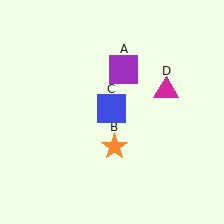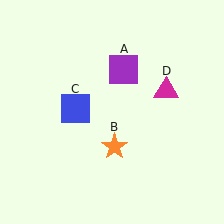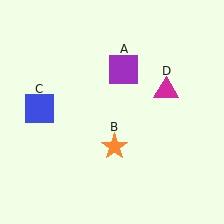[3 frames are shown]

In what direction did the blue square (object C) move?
The blue square (object C) moved left.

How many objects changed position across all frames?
1 object changed position: blue square (object C).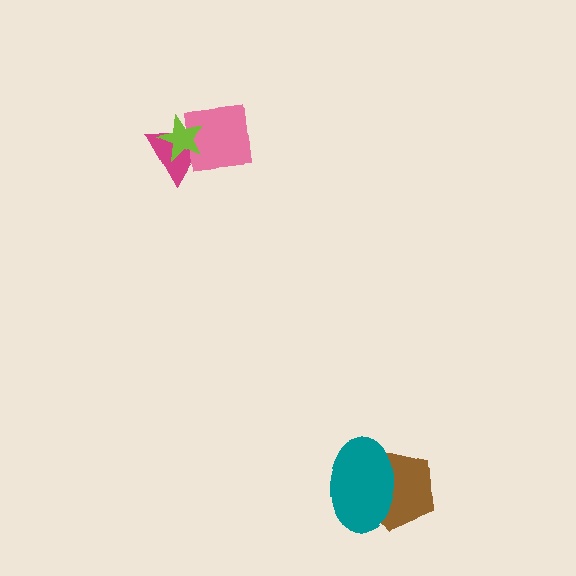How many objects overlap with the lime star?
2 objects overlap with the lime star.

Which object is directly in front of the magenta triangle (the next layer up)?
The pink square is directly in front of the magenta triangle.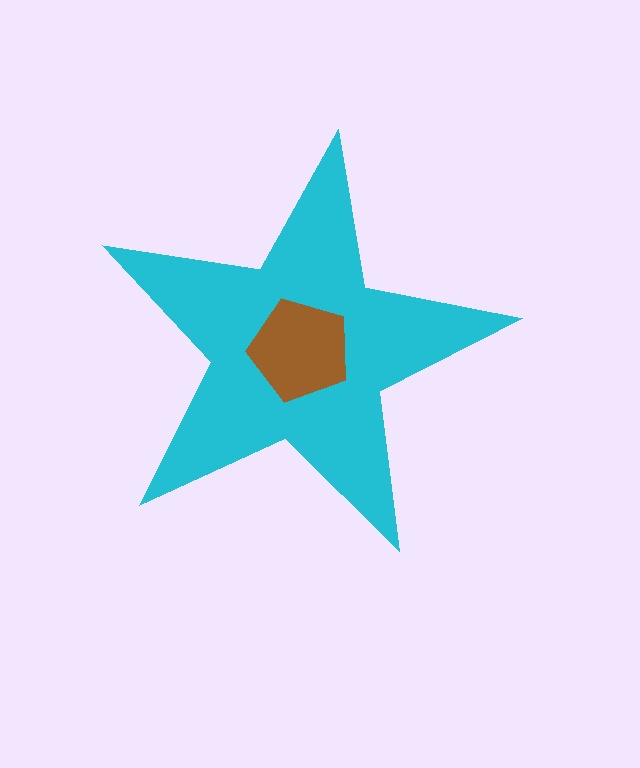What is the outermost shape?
The cyan star.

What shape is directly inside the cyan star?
The brown pentagon.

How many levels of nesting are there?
2.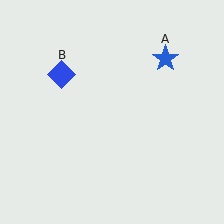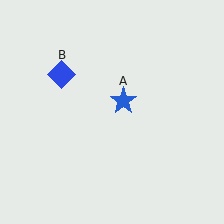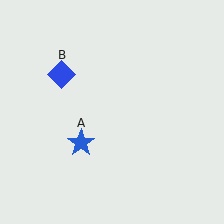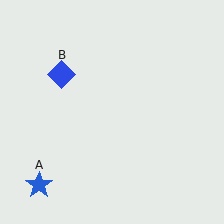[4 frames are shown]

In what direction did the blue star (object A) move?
The blue star (object A) moved down and to the left.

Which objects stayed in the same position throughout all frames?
Blue diamond (object B) remained stationary.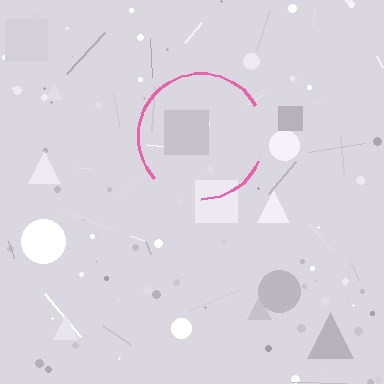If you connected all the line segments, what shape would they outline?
They would outline a circle.